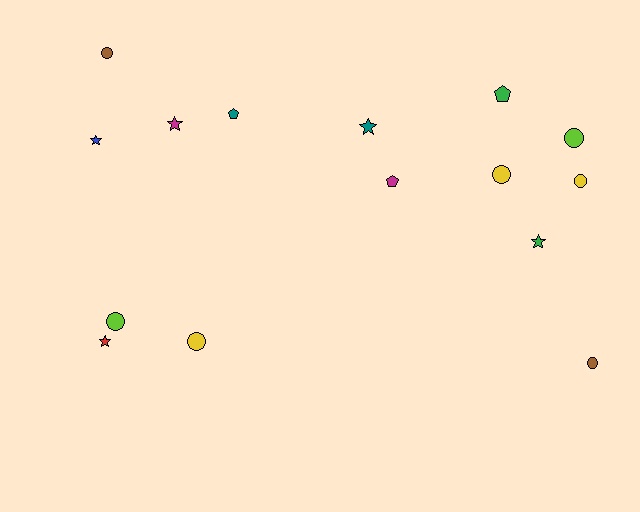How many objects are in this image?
There are 15 objects.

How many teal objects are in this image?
There are 2 teal objects.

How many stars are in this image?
There are 5 stars.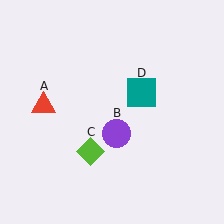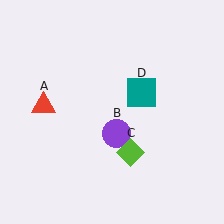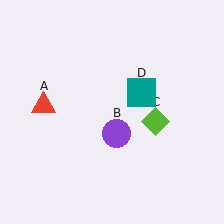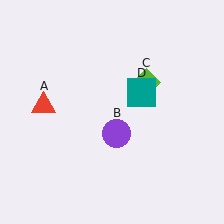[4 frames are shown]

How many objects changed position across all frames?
1 object changed position: lime diamond (object C).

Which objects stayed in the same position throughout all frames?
Red triangle (object A) and purple circle (object B) and teal square (object D) remained stationary.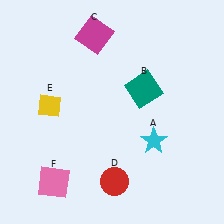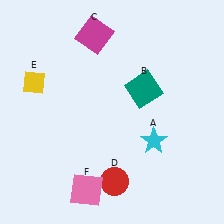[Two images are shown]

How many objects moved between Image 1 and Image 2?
2 objects moved between the two images.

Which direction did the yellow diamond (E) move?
The yellow diamond (E) moved up.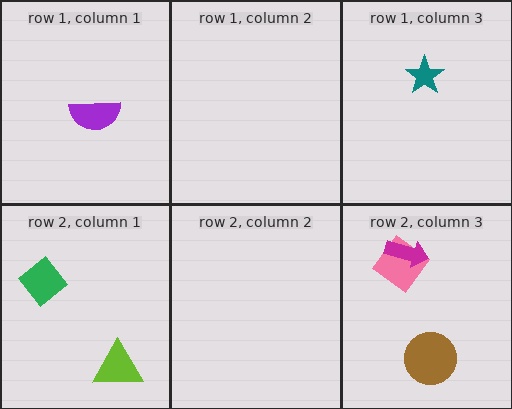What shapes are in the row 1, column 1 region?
The purple semicircle.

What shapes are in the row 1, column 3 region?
The teal star.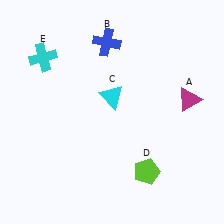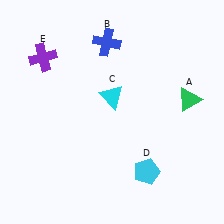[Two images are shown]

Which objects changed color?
A changed from magenta to green. D changed from lime to cyan. E changed from cyan to purple.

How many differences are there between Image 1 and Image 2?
There are 3 differences between the two images.